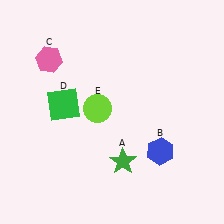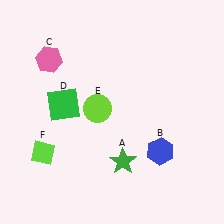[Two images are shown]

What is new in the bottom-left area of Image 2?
A lime diamond (F) was added in the bottom-left area of Image 2.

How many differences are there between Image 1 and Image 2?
There is 1 difference between the two images.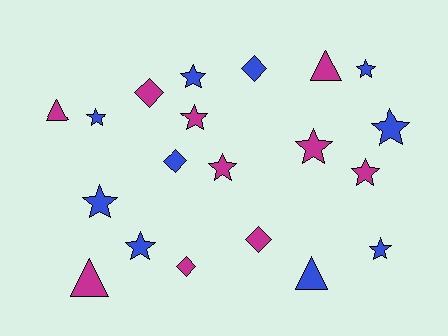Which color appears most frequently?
Blue, with 10 objects.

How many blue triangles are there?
There is 1 blue triangle.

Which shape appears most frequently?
Star, with 11 objects.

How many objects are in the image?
There are 20 objects.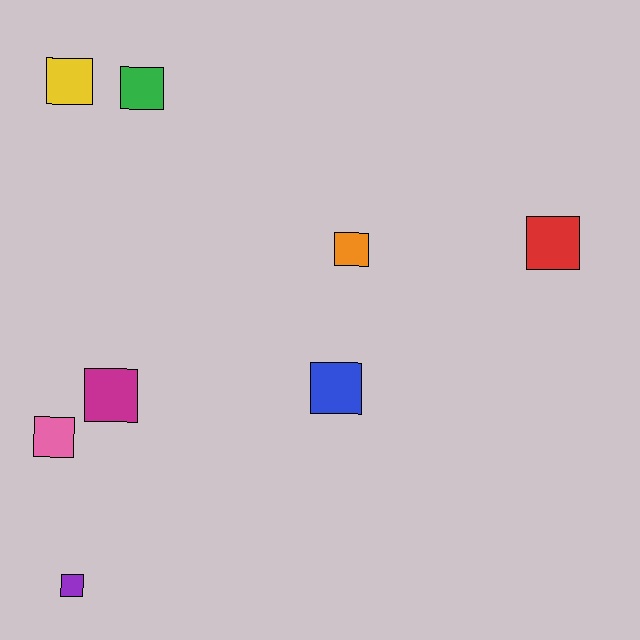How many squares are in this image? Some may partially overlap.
There are 8 squares.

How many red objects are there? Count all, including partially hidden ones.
There is 1 red object.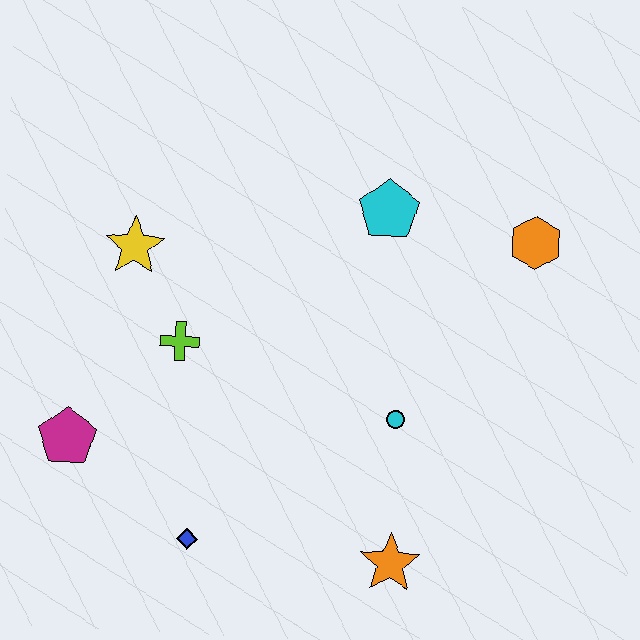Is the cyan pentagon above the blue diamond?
Yes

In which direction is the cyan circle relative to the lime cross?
The cyan circle is to the right of the lime cross.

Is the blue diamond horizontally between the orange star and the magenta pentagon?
Yes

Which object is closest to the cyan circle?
The orange star is closest to the cyan circle.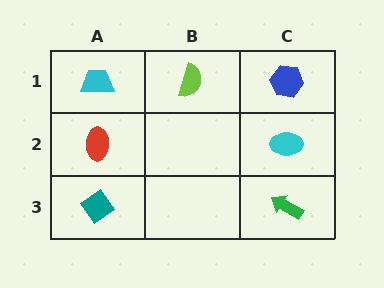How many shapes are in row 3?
2 shapes.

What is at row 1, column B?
A lime semicircle.